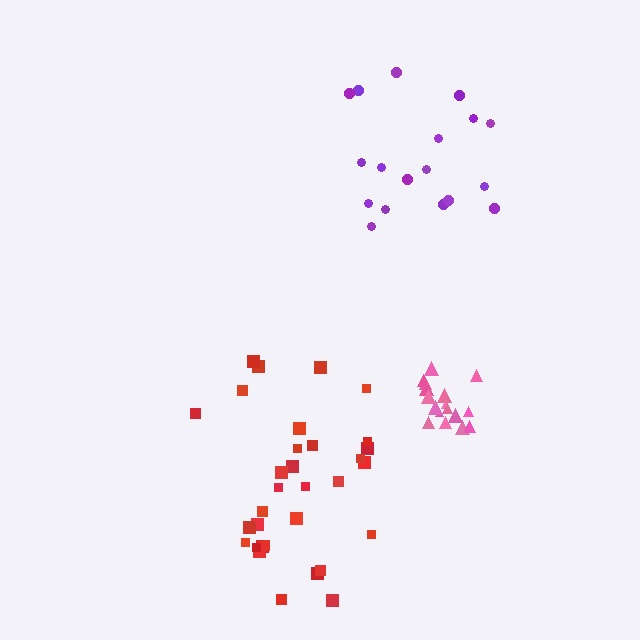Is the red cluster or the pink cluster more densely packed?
Pink.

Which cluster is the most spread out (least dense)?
Purple.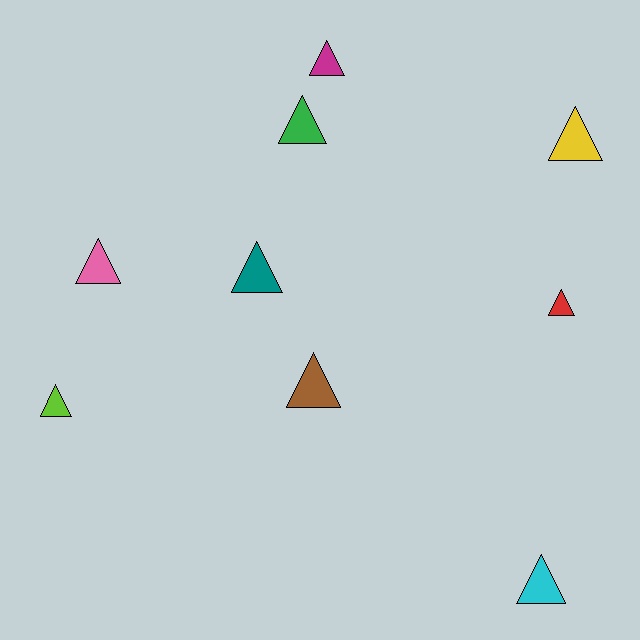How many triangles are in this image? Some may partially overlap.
There are 9 triangles.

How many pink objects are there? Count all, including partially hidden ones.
There is 1 pink object.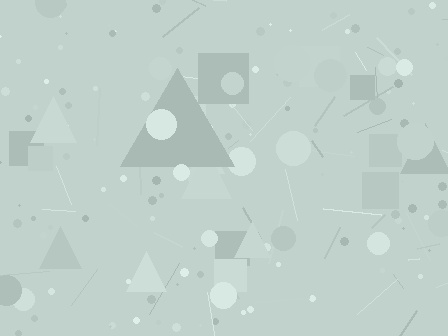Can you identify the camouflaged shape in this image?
The camouflaged shape is a triangle.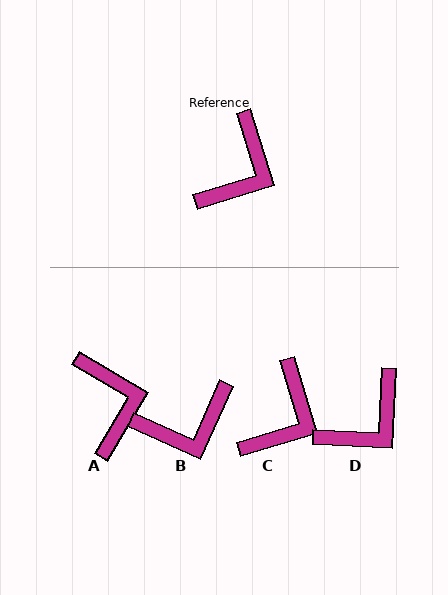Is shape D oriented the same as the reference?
No, it is off by about 20 degrees.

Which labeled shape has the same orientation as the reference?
C.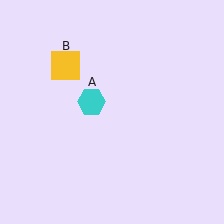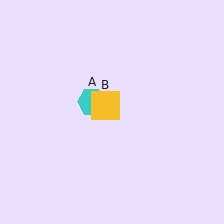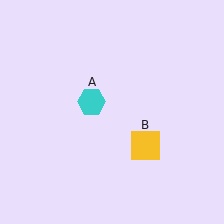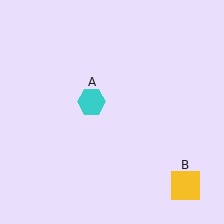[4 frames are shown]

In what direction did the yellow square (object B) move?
The yellow square (object B) moved down and to the right.